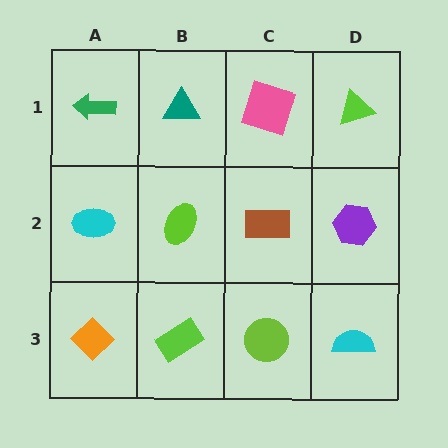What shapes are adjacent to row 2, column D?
A lime triangle (row 1, column D), a cyan semicircle (row 3, column D), a brown rectangle (row 2, column C).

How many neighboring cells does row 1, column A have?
2.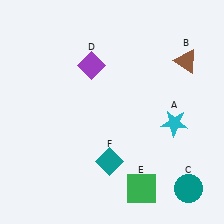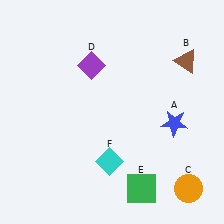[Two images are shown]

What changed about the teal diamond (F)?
In Image 1, F is teal. In Image 2, it changed to cyan.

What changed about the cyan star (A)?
In Image 1, A is cyan. In Image 2, it changed to blue.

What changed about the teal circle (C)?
In Image 1, C is teal. In Image 2, it changed to orange.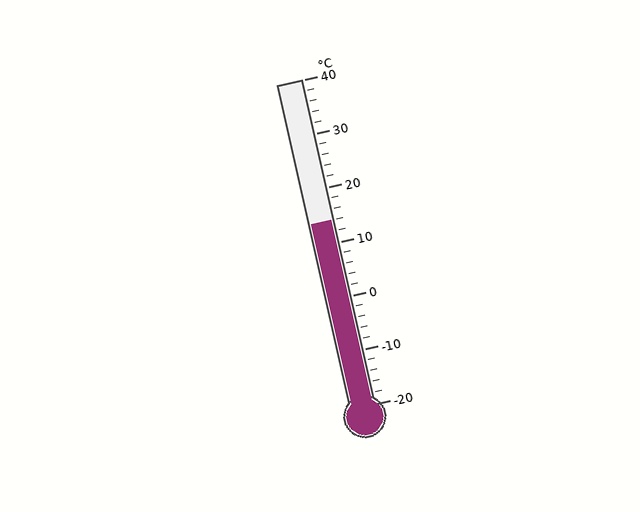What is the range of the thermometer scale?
The thermometer scale ranges from -20°C to 40°C.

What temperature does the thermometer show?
The thermometer shows approximately 14°C.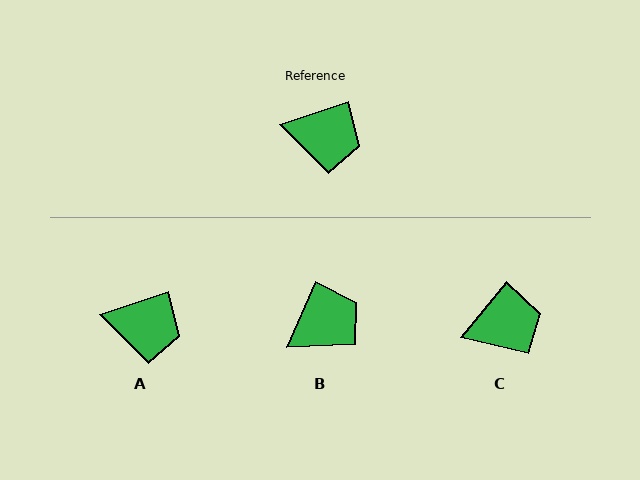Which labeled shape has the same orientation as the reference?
A.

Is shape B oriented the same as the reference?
No, it is off by about 48 degrees.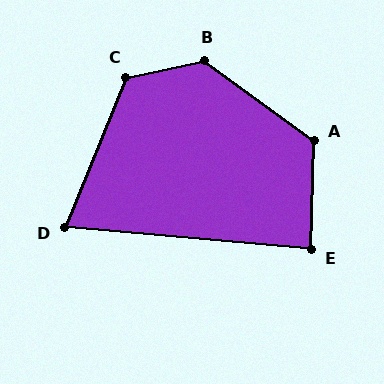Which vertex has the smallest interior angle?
D, at approximately 73 degrees.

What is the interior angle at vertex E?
Approximately 86 degrees (approximately right).